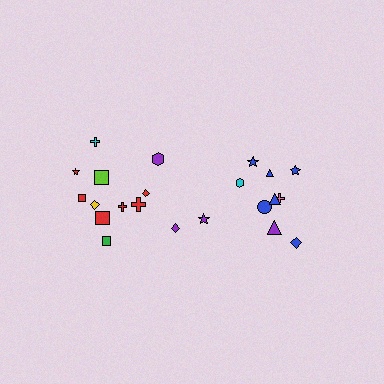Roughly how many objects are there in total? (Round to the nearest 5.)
Roughly 20 objects in total.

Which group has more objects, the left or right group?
The left group.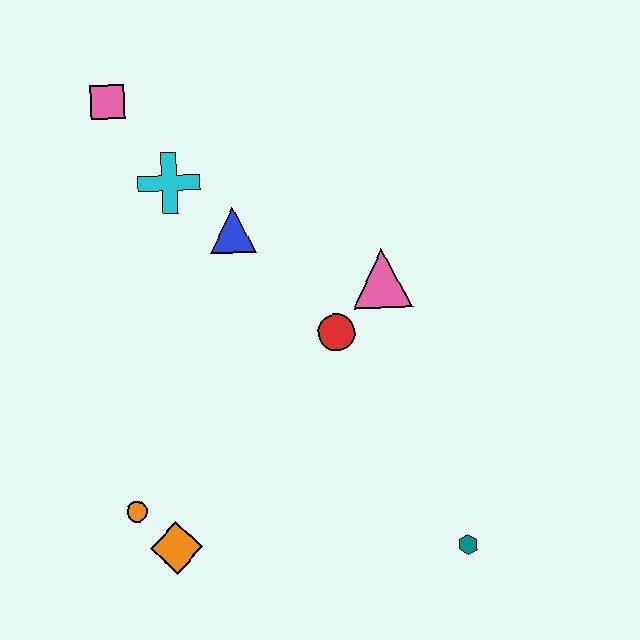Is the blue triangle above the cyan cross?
No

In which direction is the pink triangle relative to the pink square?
The pink triangle is to the right of the pink square.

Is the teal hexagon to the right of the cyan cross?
Yes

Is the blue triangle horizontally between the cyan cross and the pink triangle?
Yes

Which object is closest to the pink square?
The cyan cross is closest to the pink square.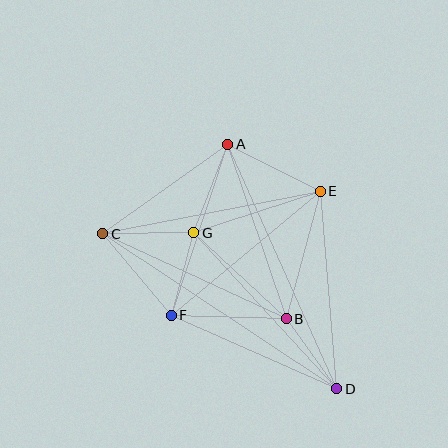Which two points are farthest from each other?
Points C and D are farthest from each other.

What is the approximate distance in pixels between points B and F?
The distance between B and F is approximately 115 pixels.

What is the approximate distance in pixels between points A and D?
The distance between A and D is approximately 268 pixels.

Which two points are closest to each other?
Points F and G are closest to each other.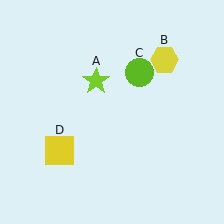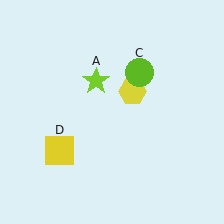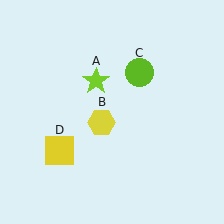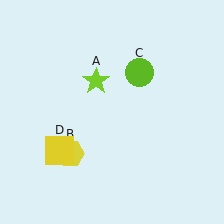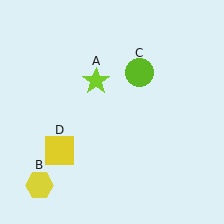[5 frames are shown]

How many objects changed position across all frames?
1 object changed position: yellow hexagon (object B).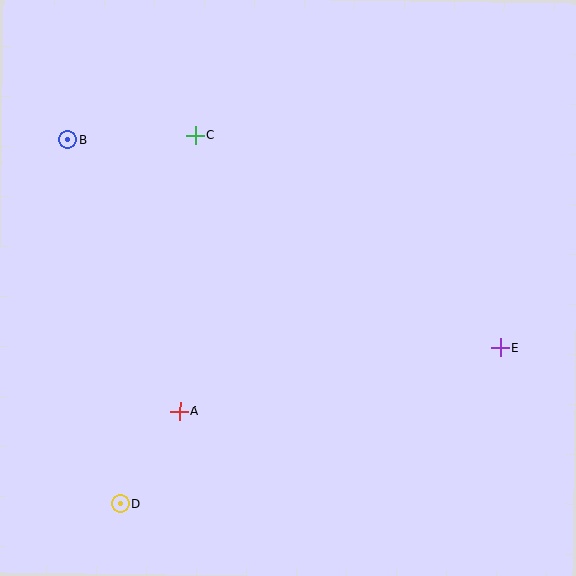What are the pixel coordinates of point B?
Point B is at (68, 140).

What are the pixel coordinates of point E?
Point E is at (501, 348).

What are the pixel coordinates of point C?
Point C is at (195, 135).